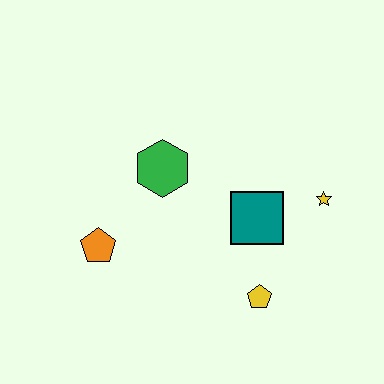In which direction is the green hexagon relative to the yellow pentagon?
The green hexagon is above the yellow pentagon.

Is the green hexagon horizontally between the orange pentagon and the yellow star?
Yes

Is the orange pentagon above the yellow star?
No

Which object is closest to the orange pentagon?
The green hexagon is closest to the orange pentagon.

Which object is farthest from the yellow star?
The orange pentagon is farthest from the yellow star.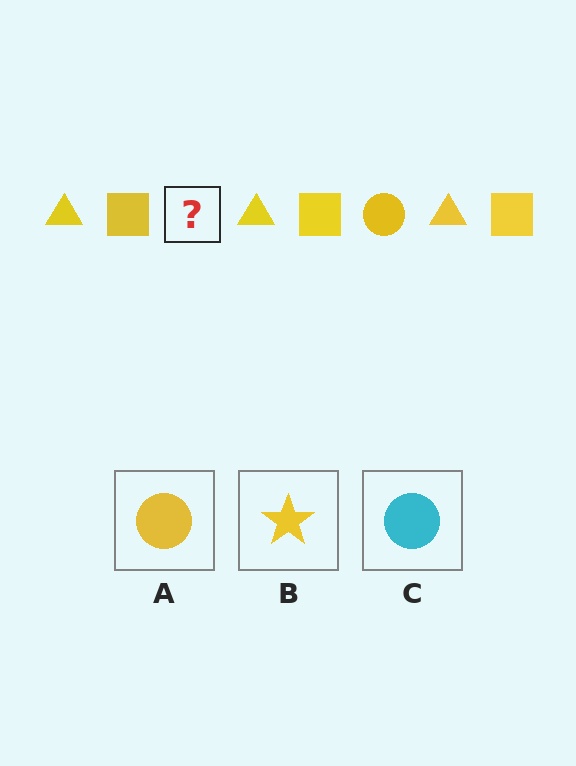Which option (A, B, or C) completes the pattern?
A.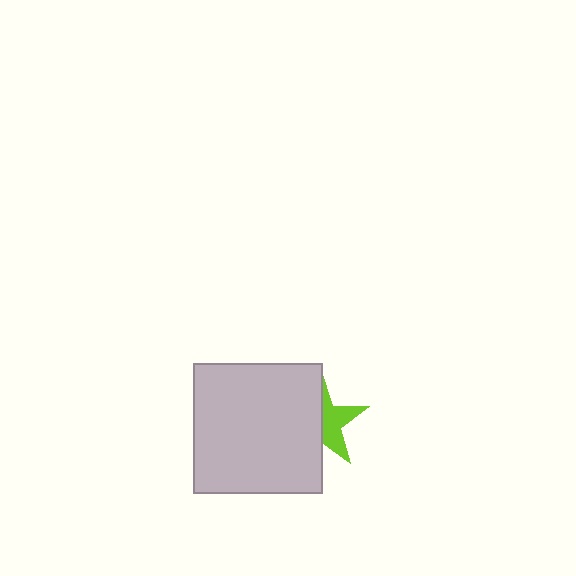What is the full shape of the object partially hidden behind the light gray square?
The partially hidden object is a lime star.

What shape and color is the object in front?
The object in front is a light gray square.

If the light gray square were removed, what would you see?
You would see the complete lime star.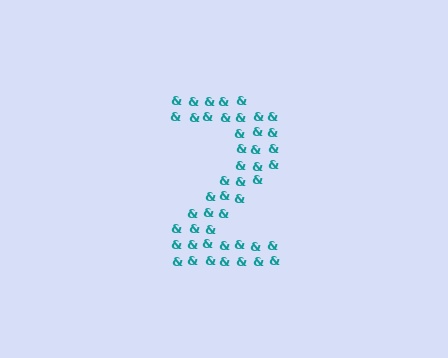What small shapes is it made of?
It is made of small ampersands.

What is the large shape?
The large shape is the digit 2.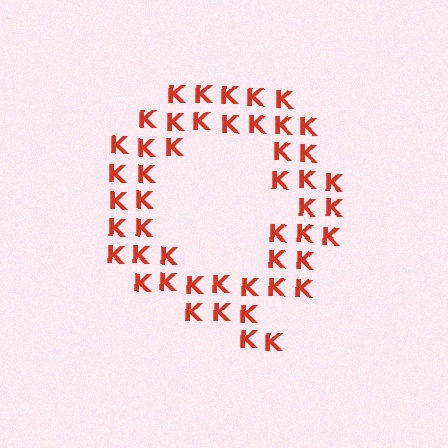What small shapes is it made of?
It is made of small letter K's.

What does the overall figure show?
The overall figure shows the letter Q.